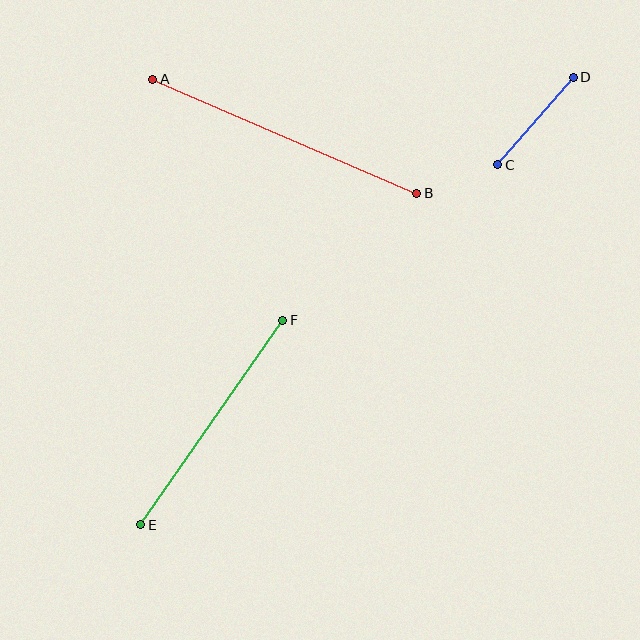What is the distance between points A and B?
The distance is approximately 288 pixels.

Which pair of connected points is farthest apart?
Points A and B are farthest apart.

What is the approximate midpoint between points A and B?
The midpoint is at approximately (285, 136) pixels.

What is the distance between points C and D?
The distance is approximately 116 pixels.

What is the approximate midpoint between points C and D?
The midpoint is at approximately (536, 121) pixels.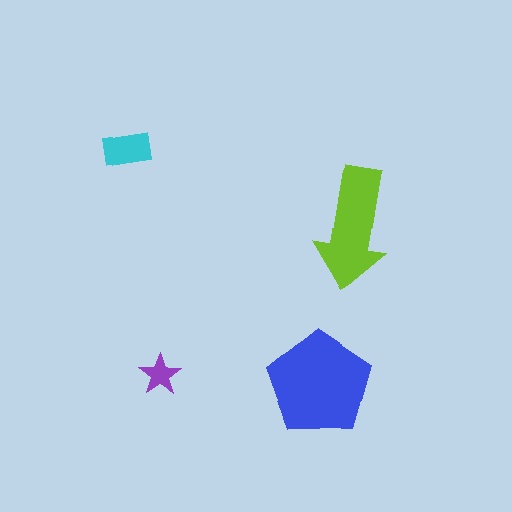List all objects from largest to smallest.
The blue pentagon, the lime arrow, the cyan rectangle, the purple star.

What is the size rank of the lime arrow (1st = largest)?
2nd.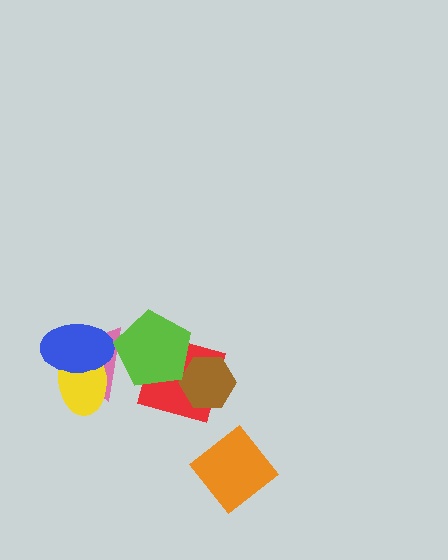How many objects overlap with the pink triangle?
3 objects overlap with the pink triangle.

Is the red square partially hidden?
Yes, it is partially covered by another shape.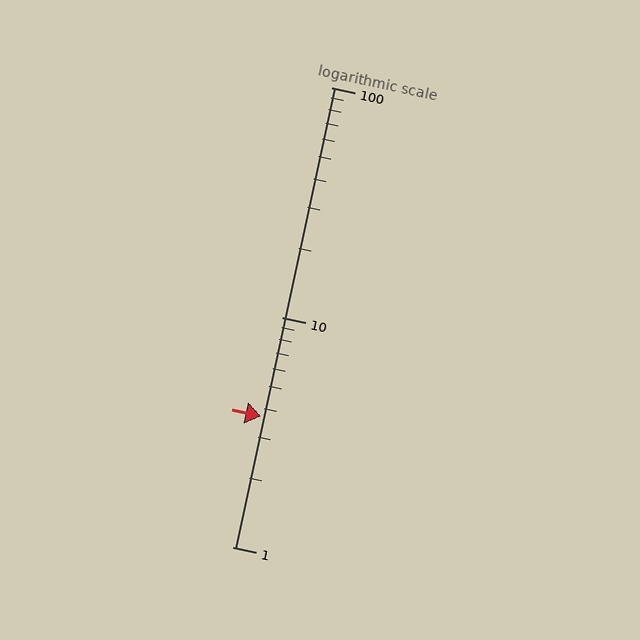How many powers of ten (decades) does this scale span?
The scale spans 2 decades, from 1 to 100.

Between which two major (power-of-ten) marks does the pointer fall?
The pointer is between 1 and 10.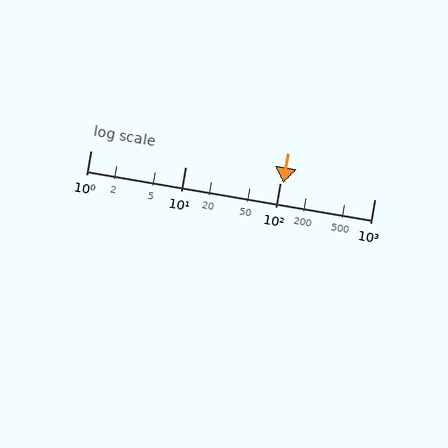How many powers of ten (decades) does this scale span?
The scale spans 3 decades, from 1 to 1000.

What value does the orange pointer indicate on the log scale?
The pointer indicates approximately 110.